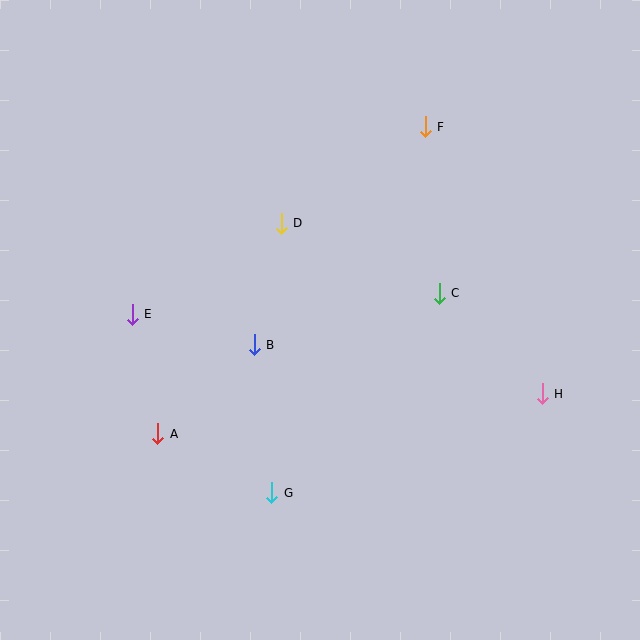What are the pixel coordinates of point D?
Point D is at (281, 223).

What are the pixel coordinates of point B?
Point B is at (254, 345).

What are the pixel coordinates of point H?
Point H is at (542, 394).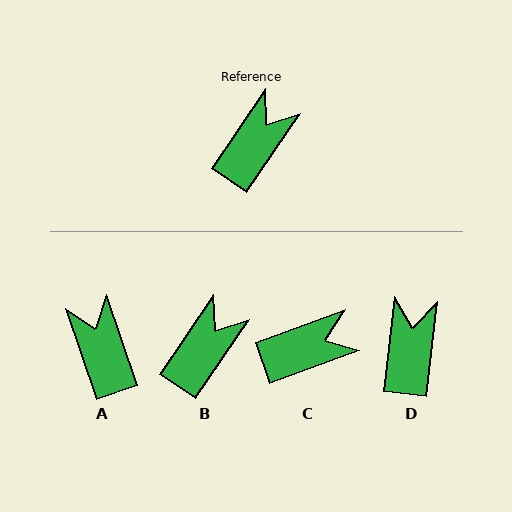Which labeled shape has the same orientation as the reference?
B.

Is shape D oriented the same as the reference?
No, it is off by about 28 degrees.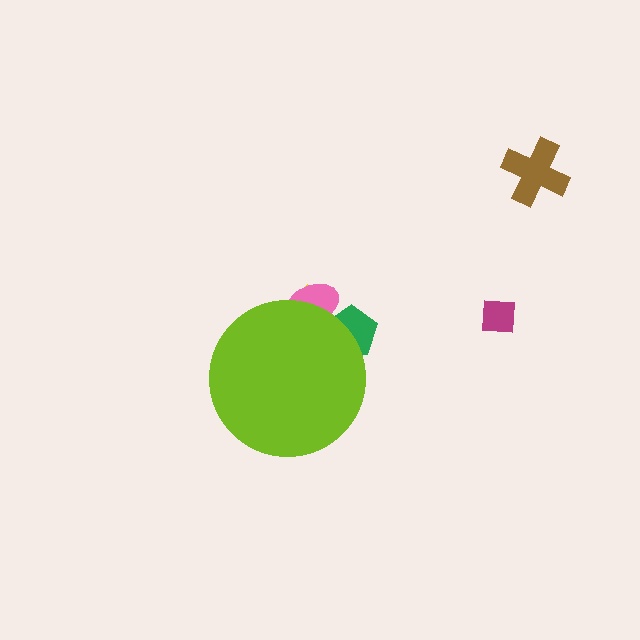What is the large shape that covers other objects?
A lime circle.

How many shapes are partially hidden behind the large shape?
3 shapes are partially hidden.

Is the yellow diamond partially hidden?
Yes, the yellow diamond is partially hidden behind the lime circle.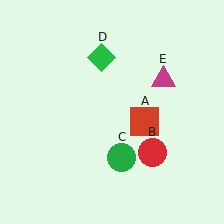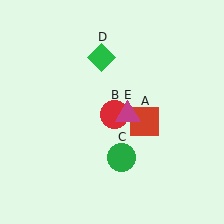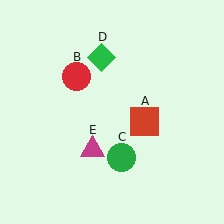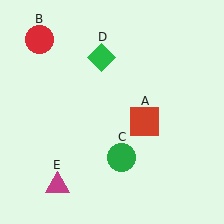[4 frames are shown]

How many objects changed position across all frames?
2 objects changed position: red circle (object B), magenta triangle (object E).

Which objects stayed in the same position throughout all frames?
Red square (object A) and green circle (object C) and green diamond (object D) remained stationary.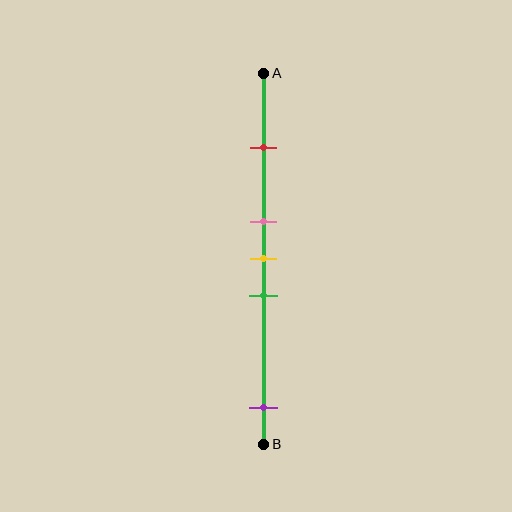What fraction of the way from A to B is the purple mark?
The purple mark is approximately 90% (0.9) of the way from A to B.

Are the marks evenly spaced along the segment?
No, the marks are not evenly spaced.